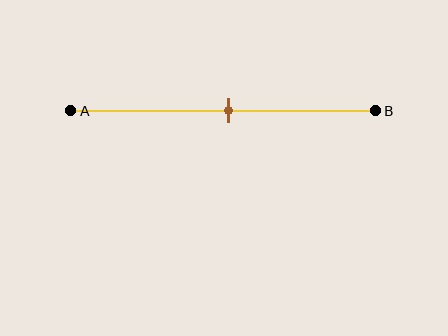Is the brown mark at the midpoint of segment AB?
Yes, the mark is approximately at the midpoint.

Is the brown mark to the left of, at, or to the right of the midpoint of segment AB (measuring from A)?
The brown mark is approximately at the midpoint of segment AB.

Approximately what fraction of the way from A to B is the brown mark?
The brown mark is approximately 50% of the way from A to B.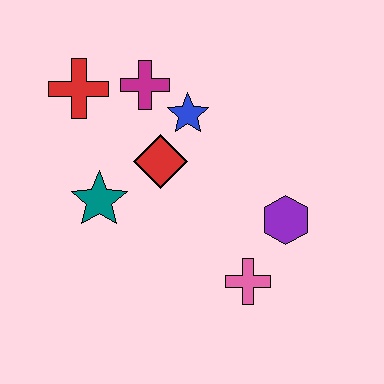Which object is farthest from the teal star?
The purple hexagon is farthest from the teal star.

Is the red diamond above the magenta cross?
No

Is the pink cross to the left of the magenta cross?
No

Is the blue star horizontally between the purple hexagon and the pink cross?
No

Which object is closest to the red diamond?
The blue star is closest to the red diamond.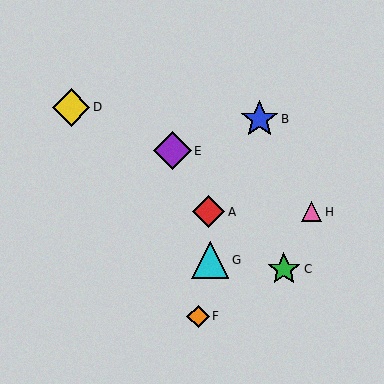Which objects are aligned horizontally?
Objects A, H are aligned horizontally.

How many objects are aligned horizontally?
2 objects (A, H) are aligned horizontally.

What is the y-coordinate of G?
Object G is at y≈260.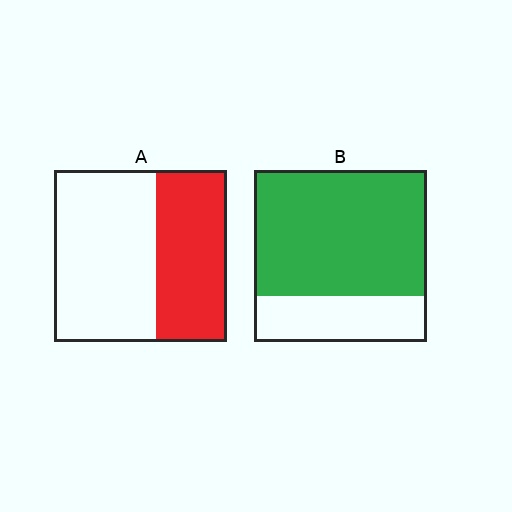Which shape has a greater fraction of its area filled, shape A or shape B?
Shape B.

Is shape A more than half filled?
No.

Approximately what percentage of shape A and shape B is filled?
A is approximately 40% and B is approximately 75%.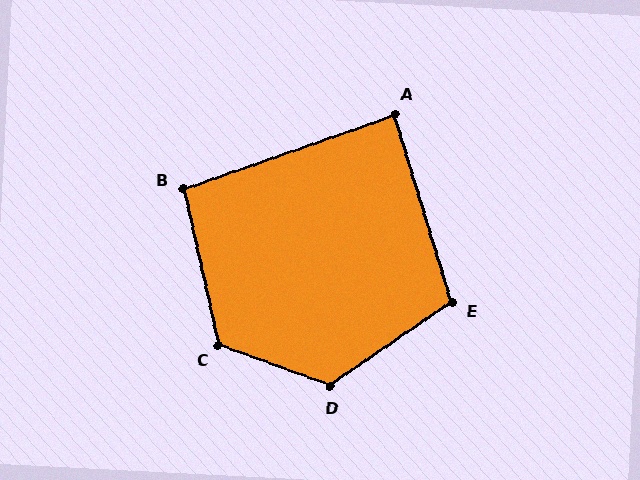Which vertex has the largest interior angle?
D, at approximately 126 degrees.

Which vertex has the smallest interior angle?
A, at approximately 88 degrees.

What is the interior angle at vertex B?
Approximately 97 degrees (obtuse).